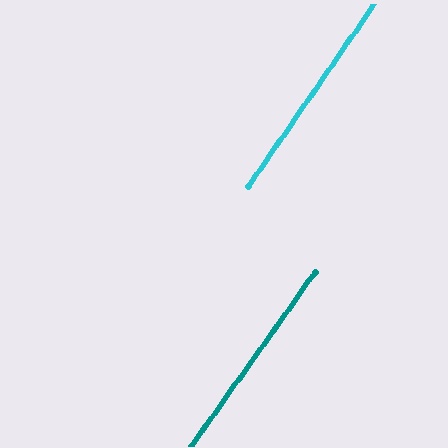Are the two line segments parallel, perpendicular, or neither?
Parallel — their directions differ by only 1.0°.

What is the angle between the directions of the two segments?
Approximately 1 degree.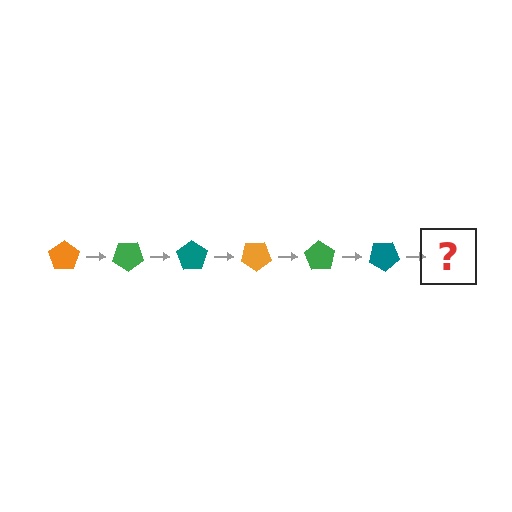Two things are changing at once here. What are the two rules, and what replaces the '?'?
The two rules are that it rotates 35 degrees each step and the color cycles through orange, green, and teal. The '?' should be an orange pentagon, rotated 210 degrees from the start.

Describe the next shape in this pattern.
It should be an orange pentagon, rotated 210 degrees from the start.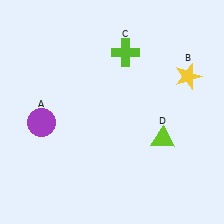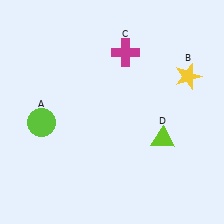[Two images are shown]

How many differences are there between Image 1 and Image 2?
There are 2 differences between the two images.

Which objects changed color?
A changed from purple to lime. C changed from lime to magenta.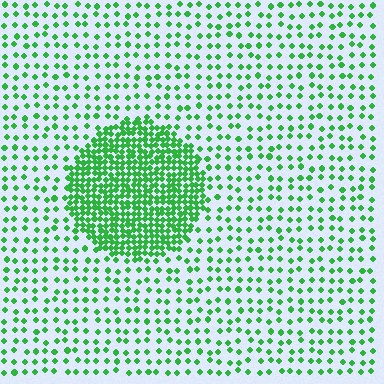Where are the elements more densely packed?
The elements are more densely packed inside the circle boundary.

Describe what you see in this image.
The image contains small green elements arranged at two different densities. A circle-shaped region is visible where the elements are more densely packed than the surrounding area.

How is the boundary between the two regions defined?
The boundary is defined by a change in element density (approximately 3.2x ratio). All elements are the same color, size, and shape.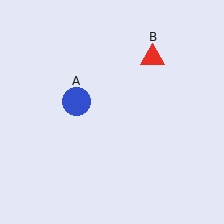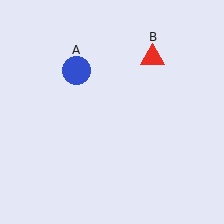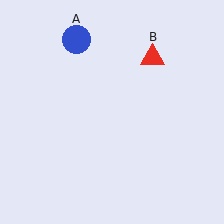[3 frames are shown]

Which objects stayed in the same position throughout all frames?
Red triangle (object B) remained stationary.